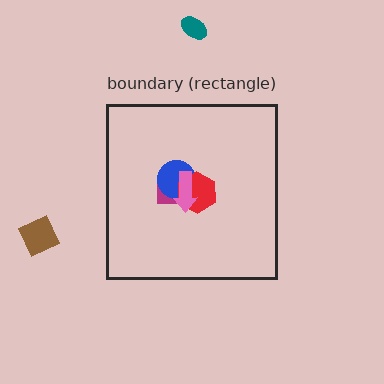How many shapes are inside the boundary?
4 inside, 2 outside.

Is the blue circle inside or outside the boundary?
Inside.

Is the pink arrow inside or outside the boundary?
Inside.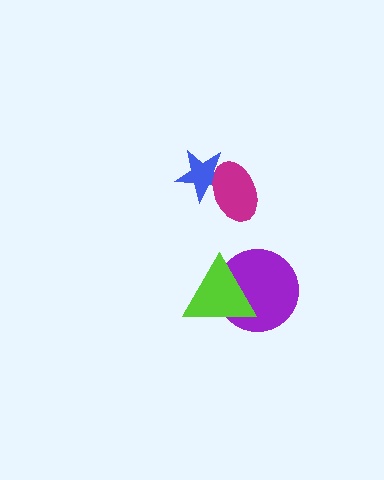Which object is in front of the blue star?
The magenta ellipse is in front of the blue star.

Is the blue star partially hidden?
Yes, it is partially covered by another shape.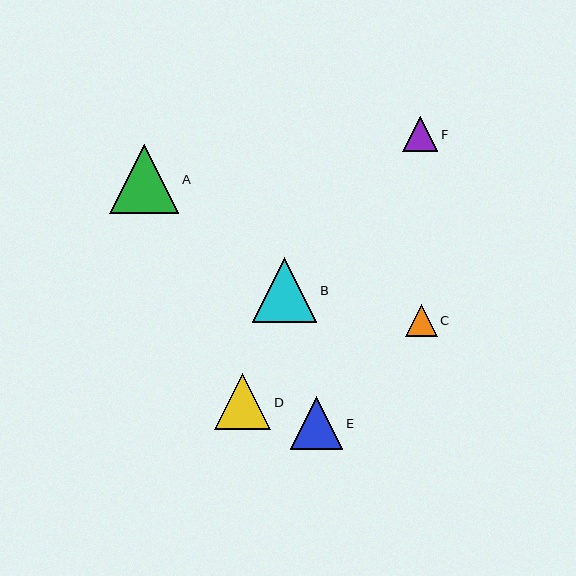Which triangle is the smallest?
Triangle C is the smallest with a size of approximately 32 pixels.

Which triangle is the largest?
Triangle A is the largest with a size of approximately 69 pixels.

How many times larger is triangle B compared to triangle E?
Triangle B is approximately 1.2 times the size of triangle E.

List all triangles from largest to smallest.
From largest to smallest: A, B, D, E, F, C.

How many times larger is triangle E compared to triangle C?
Triangle E is approximately 1.7 times the size of triangle C.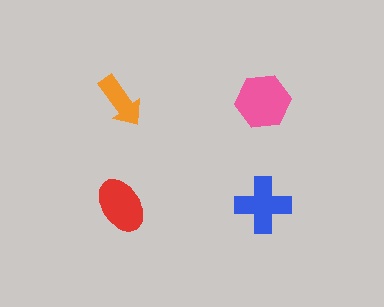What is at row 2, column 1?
A red ellipse.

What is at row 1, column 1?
An orange arrow.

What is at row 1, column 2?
A pink hexagon.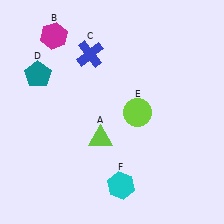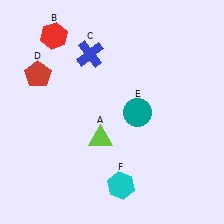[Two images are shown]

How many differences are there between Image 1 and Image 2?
There are 3 differences between the two images.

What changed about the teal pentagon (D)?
In Image 1, D is teal. In Image 2, it changed to red.